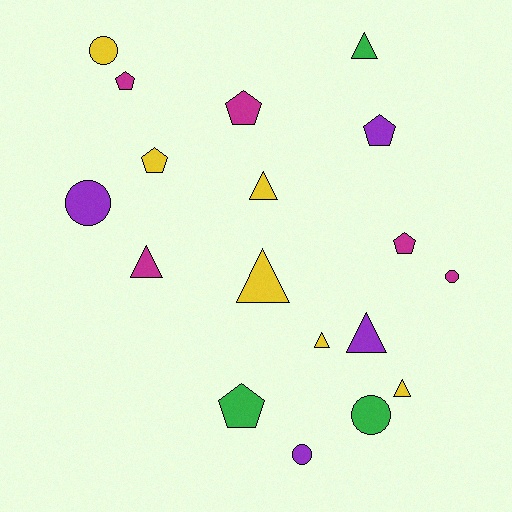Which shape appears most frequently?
Triangle, with 7 objects.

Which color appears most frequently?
Yellow, with 6 objects.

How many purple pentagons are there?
There is 1 purple pentagon.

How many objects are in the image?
There are 18 objects.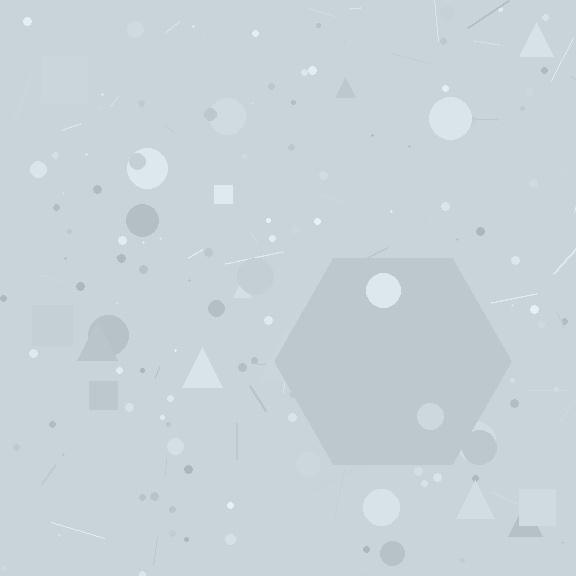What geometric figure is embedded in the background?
A hexagon is embedded in the background.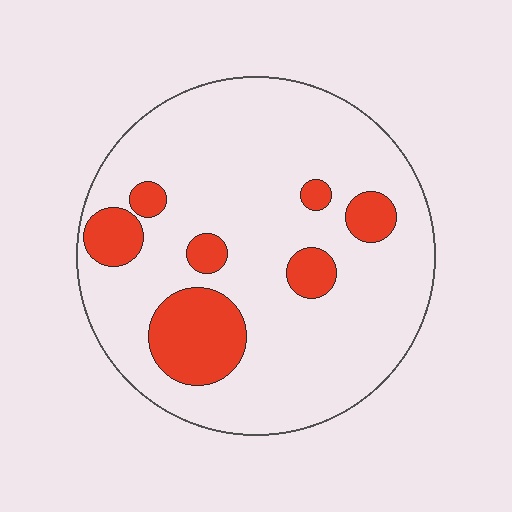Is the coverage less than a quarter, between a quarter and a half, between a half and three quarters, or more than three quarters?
Less than a quarter.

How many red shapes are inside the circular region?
7.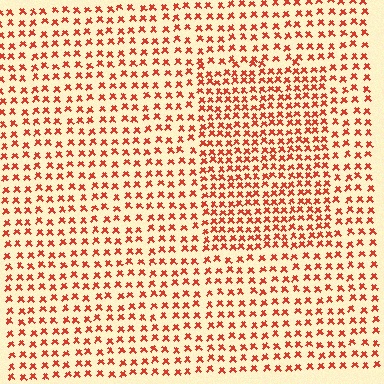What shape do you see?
I see a rectangle.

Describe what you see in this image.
The image contains small red elements arranged at two different densities. A rectangle-shaped region is visible where the elements are more densely packed than the surrounding area.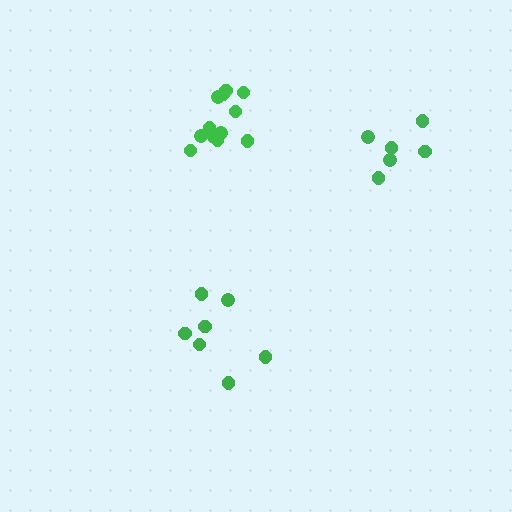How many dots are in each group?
Group 1: 7 dots, Group 2: 12 dots, Group 3: 6 dots (25 total).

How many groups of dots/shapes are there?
There are 3 groups.